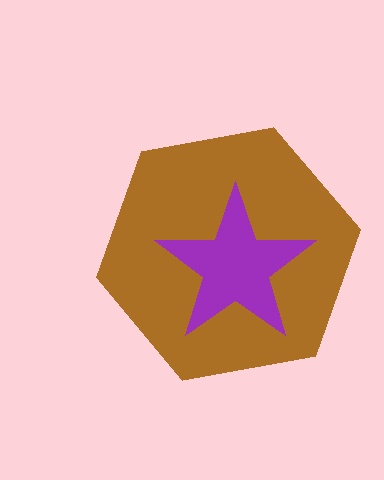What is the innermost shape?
The purple star.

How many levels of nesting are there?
2.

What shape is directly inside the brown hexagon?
The purple star.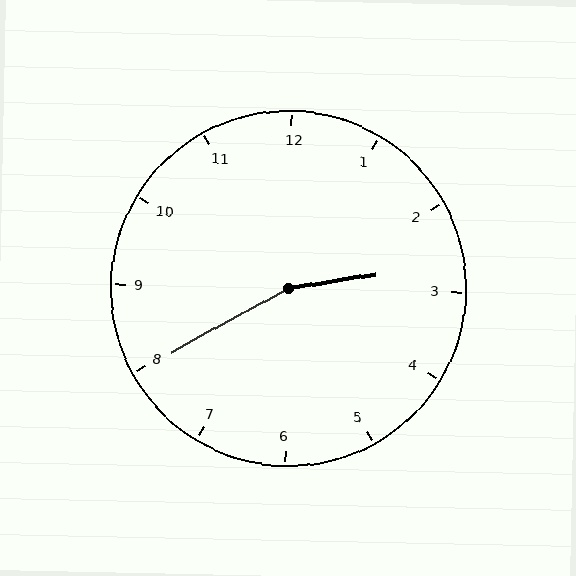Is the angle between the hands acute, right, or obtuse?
It is obtuse.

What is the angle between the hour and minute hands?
Approximately 160 degrees.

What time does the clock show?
2:40.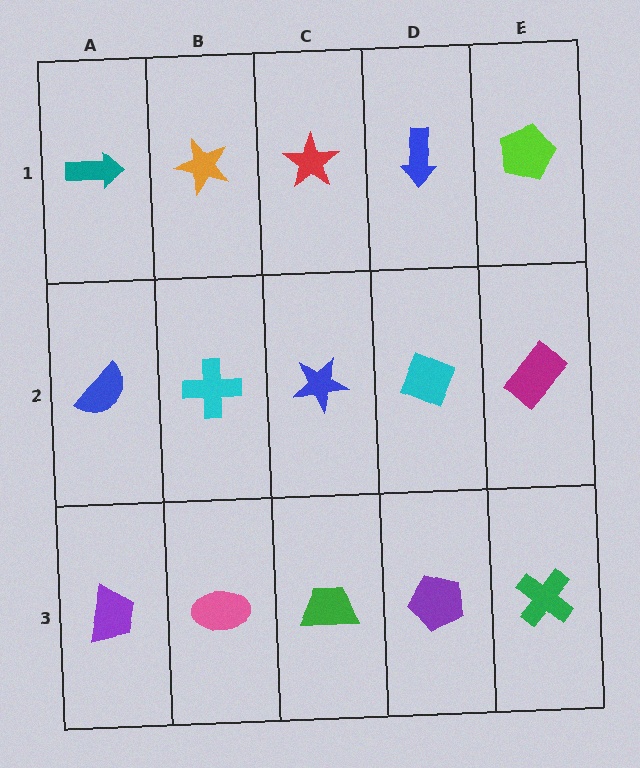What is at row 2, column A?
A blue semicircle.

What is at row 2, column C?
A blue star.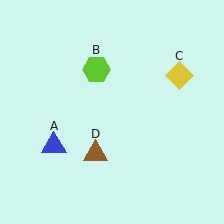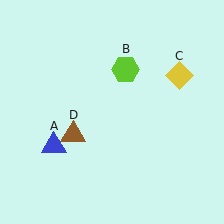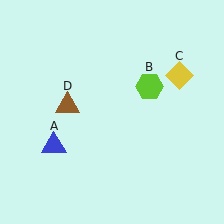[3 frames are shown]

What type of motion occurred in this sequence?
The lime hexagon (object B), brown triangle (object D) rotated clockwise around the center of the scene.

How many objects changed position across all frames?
2 objects changed position: lime hexagon (object B), brown triangle (object D).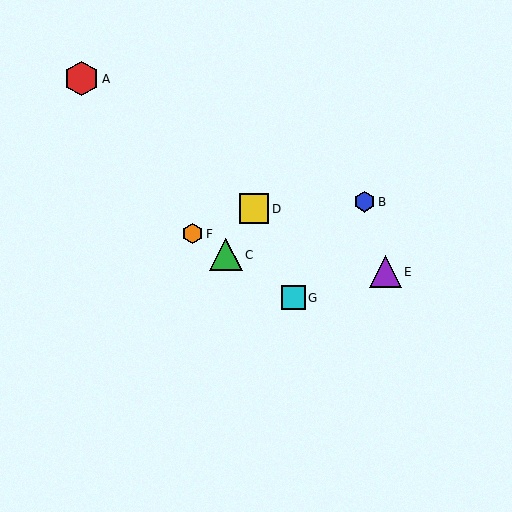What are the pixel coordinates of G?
Object G is at (293, 298).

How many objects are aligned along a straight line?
3 objects (C, F, G) are aligned along a straight line.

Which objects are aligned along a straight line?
Objects C, F, G are aligned along a straight line.